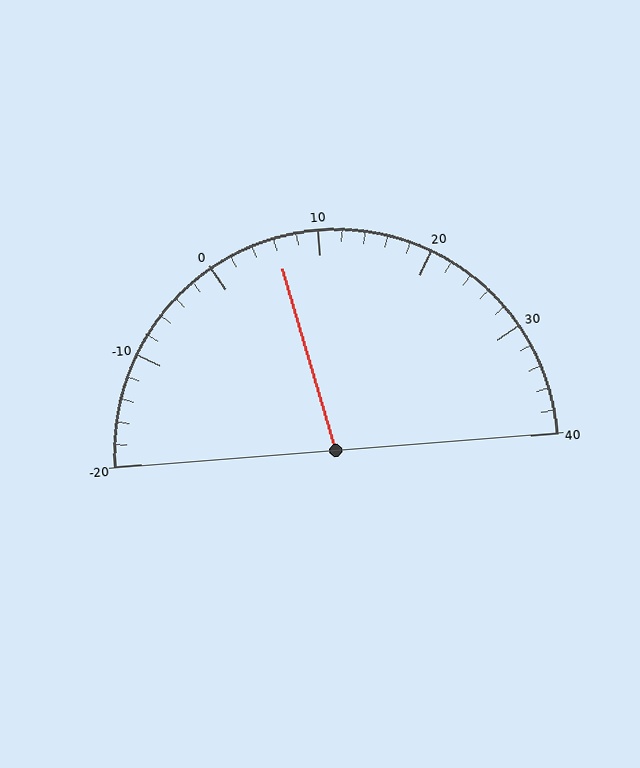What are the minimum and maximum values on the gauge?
The gauge ranges from -20 to 40.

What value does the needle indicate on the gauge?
The needle indicates approximately 6.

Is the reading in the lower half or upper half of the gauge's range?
The reading is in the lower half of the range (-20 to 40).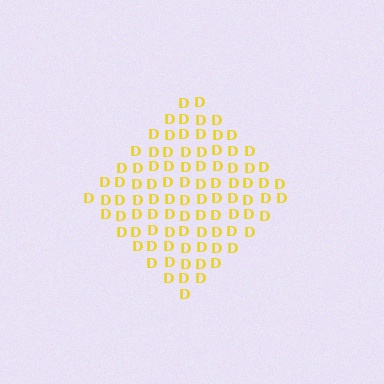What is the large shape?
The large shape is a diamond.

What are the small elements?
The small elements are letter D's.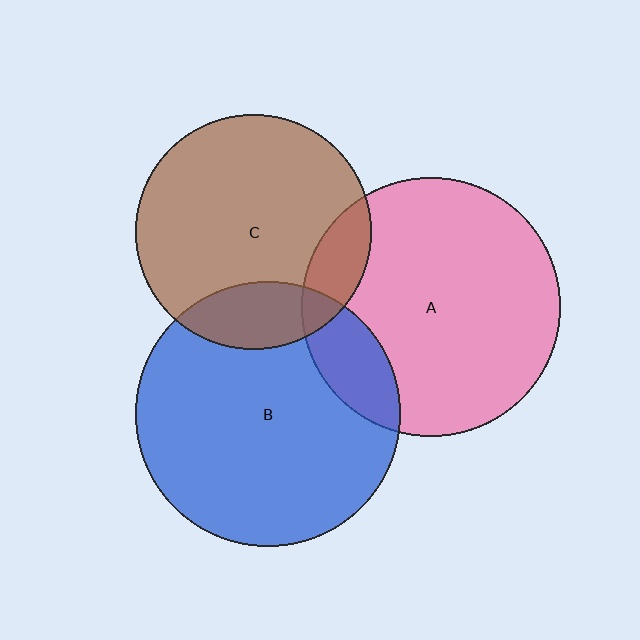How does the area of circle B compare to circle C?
Approximately 1.3 times.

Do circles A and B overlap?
Yes.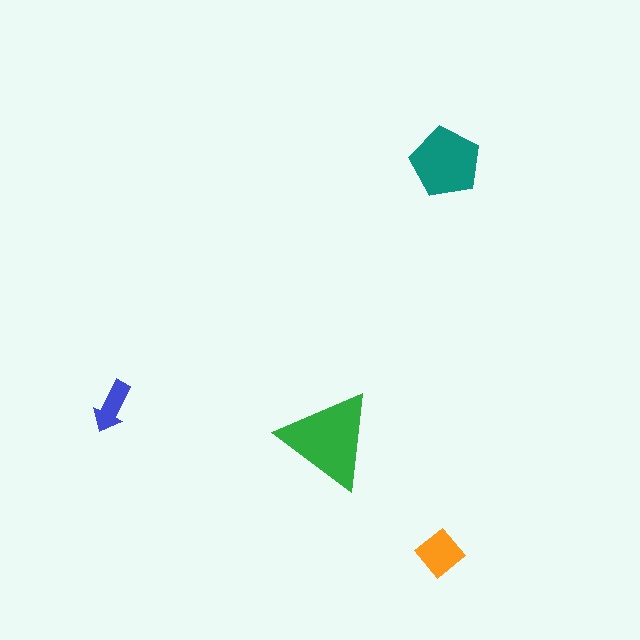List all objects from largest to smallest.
The green triangle, the teal pentagon, the orange diamond, the blue arrow.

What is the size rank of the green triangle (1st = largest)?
1st.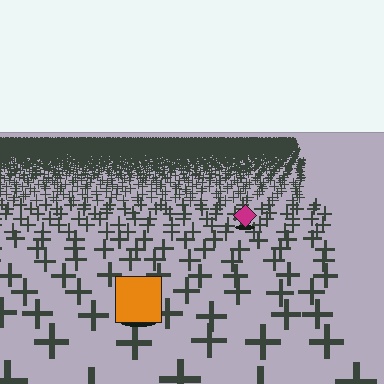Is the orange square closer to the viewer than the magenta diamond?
Yes. The orange square is closer — you can tell from the texture gradient: the ground texture is coarser near it.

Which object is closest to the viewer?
The orange square is closest. The texture marks near it are larger and more spread out.